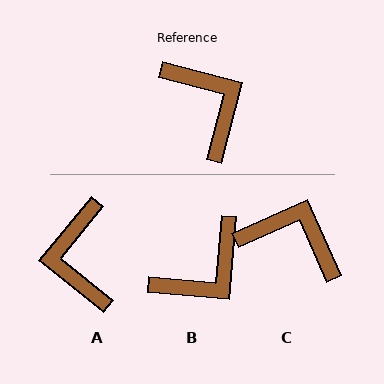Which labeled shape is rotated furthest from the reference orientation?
A, about 156 degrees away.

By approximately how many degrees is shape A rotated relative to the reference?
Approximately 156 degrees counter-clockwise.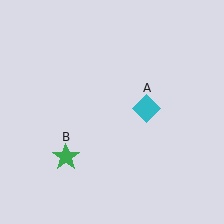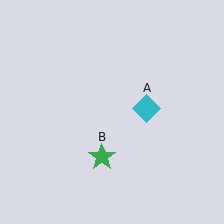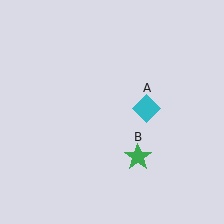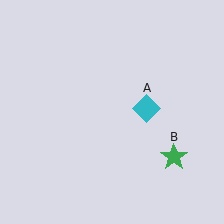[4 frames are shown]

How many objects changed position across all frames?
1 object changed position: green star (object B).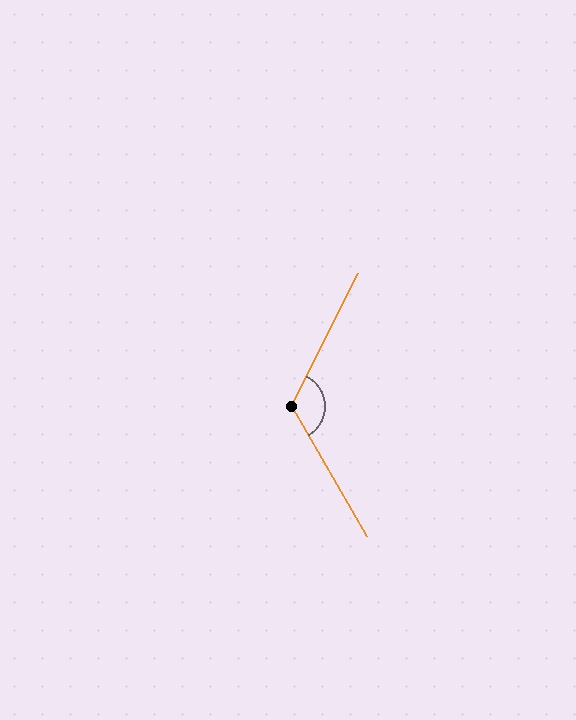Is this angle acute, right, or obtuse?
It is obtuse.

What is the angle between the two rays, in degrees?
Approximately 123 degrees.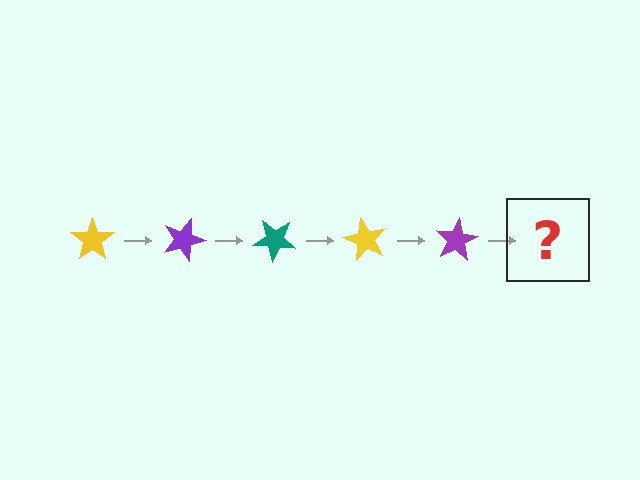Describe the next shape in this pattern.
It should be a teal star, rotated 100 degrees from the start.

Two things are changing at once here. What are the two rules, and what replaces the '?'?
The two rules are that it rotates 20 degrees each step and the color cycles through yellow, purple, and teal. The '?' should be a teal star, rotated 100 degrees from the start.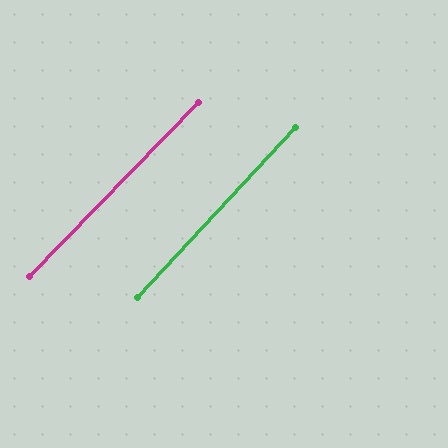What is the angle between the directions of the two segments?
Approximately 1 degree.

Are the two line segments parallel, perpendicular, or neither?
Parallel — their directions differ by only 1.2°.